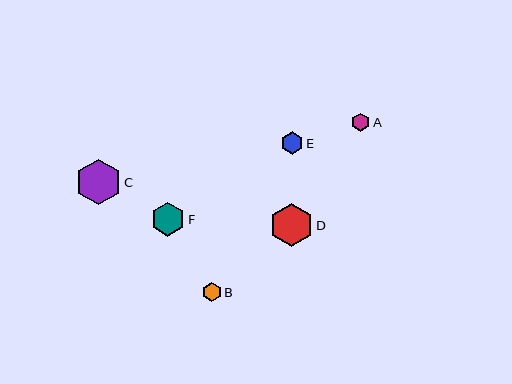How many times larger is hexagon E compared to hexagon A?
Hexagon E is approximately 1.2 times the size of hexagon A.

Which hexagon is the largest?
Hexagon C is the largest with a size of approximately 46 pixels.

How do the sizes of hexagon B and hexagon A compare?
Hexagon B and hexagon A are approximately the same size.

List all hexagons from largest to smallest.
From largest to smallest: C, D, F, E, B, A.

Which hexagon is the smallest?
Hexagon A is the smallest with a size of approximately 19 pixels.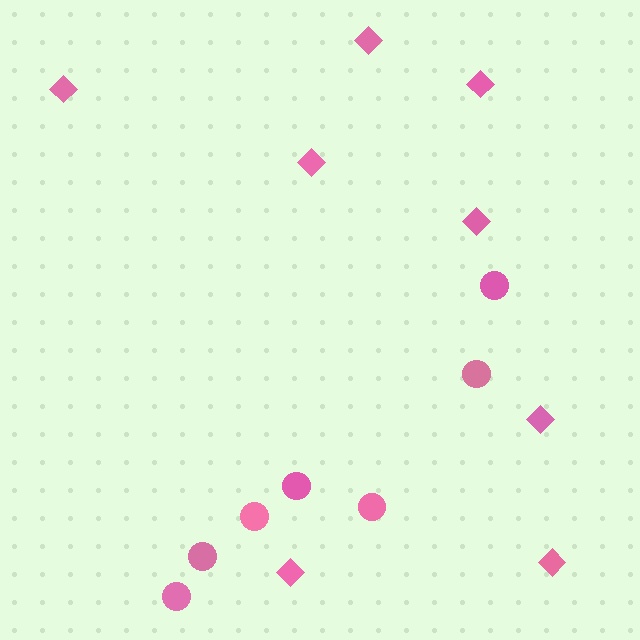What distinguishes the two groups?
There are 2 groups: one group of circles (7) and one group of diamonds (8).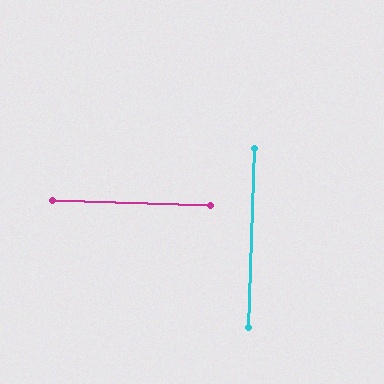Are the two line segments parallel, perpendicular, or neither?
Perpendicular — they meet at approximately 90°.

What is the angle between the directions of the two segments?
Approximately 90 degrees.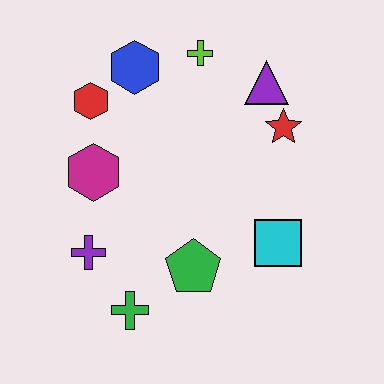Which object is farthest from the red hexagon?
The cyan square is farthest from the red hexagon.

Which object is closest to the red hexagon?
The blue hexagon is closest to the red hexagon.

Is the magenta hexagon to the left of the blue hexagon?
Yes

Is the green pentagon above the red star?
No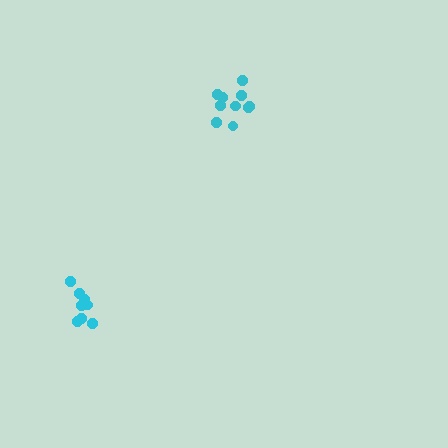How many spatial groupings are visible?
There are 2 spatial groupings.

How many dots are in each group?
Group 1: 10 dots, Group 2: 8 dots (18 total).